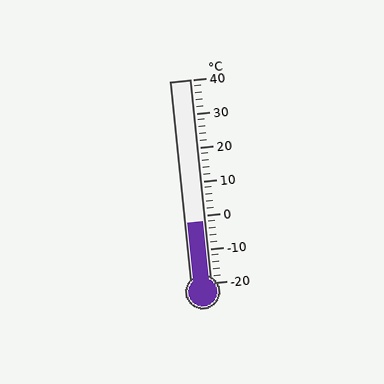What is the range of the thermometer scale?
The thermometer scale ranges from -20°C to 40°C.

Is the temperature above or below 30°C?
The temperature is below 30°C.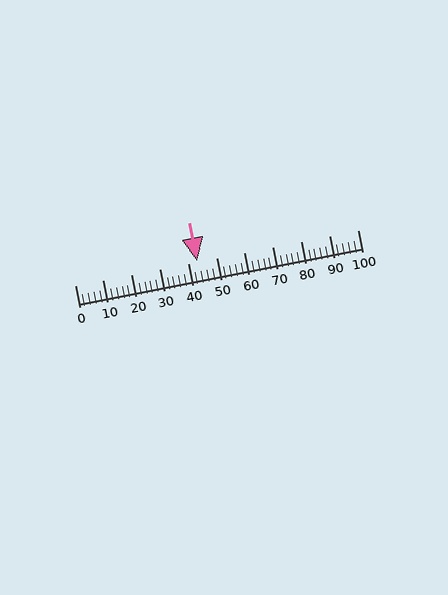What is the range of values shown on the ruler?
The ruler shows values from 0 to 100.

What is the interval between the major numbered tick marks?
The major tick marks are spaced 10 units apart.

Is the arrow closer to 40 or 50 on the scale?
The arrow is closer to 40.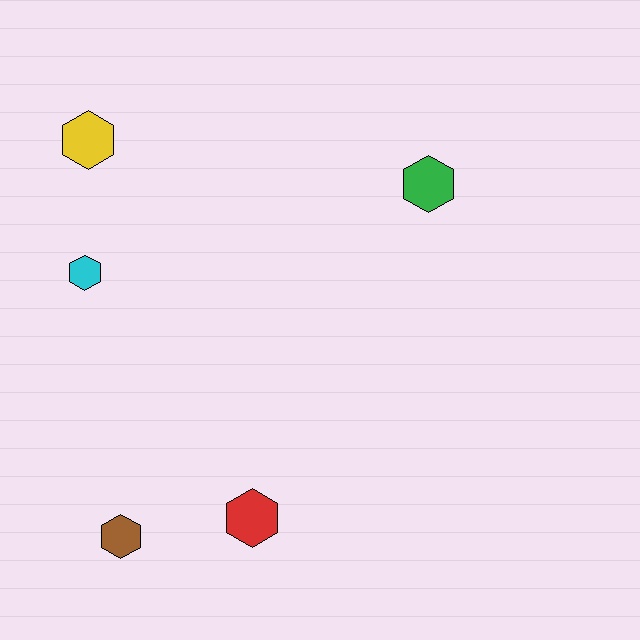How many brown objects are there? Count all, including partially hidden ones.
There is 1 brown object.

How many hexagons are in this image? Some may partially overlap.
There are 5 hexagons.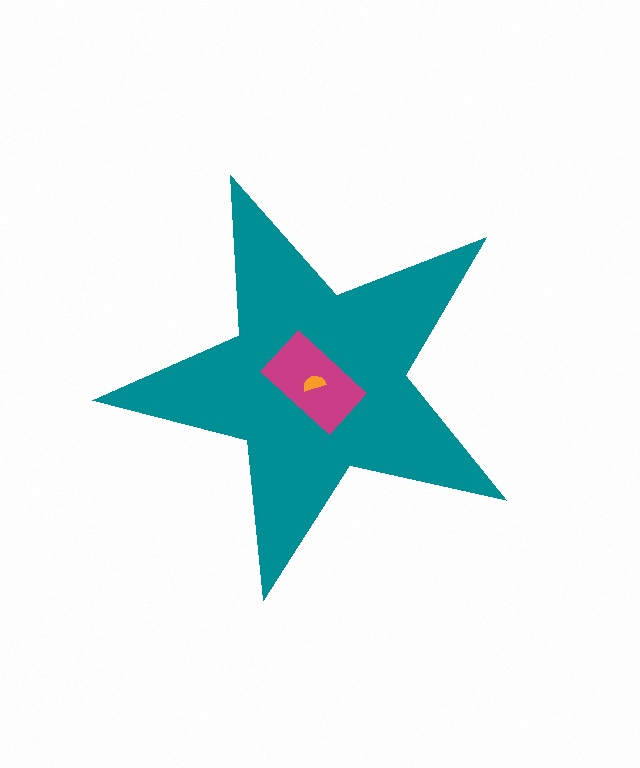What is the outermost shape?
The teal star.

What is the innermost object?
The orange semicircle.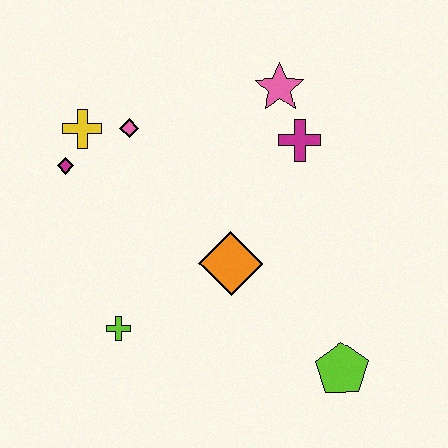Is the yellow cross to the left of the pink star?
Yes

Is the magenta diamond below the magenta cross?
Yes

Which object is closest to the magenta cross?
The pink star is closest to the magenta cross.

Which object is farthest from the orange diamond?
The yellow cross is farthest from the orange diamond.